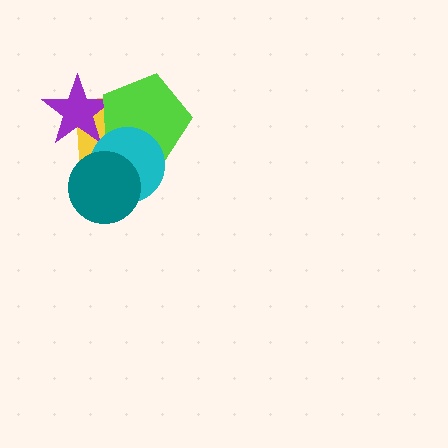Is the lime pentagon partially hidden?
Yes, it is partially covered by another shape.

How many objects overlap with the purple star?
2 objects overlap with the purple star.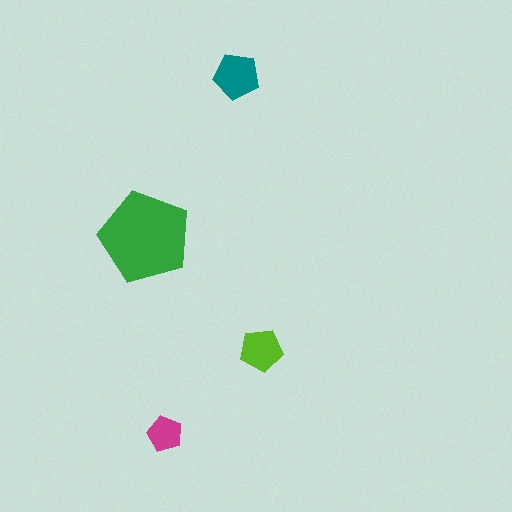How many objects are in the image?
There are 4 objects in the image.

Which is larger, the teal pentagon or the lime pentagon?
The teal one.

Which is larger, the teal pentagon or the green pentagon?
The green one.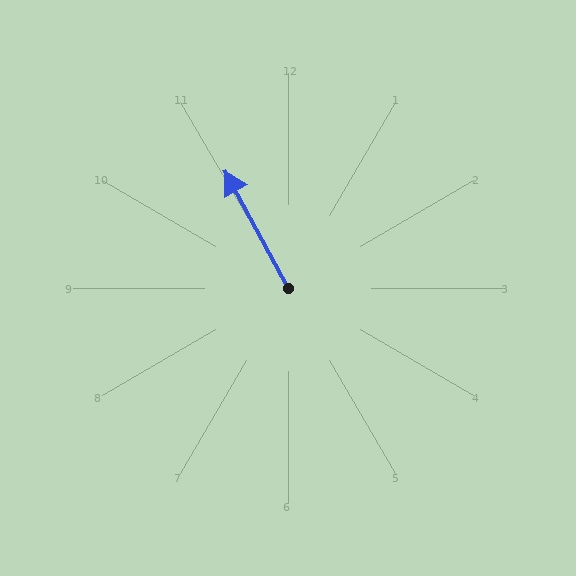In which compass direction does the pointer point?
Northwest.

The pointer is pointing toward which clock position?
Roughly 11 o'clock.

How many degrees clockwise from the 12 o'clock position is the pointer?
Approximately 332 degrees.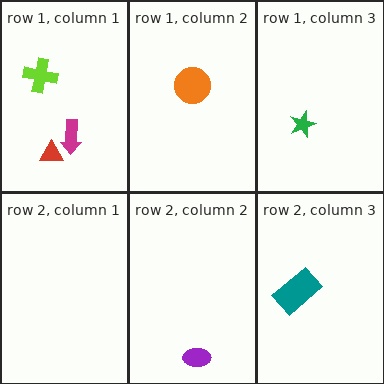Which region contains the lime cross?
The row 1, column 1 region.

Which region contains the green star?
The row 1, column 3 region.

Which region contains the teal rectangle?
The row 2, column 3 region.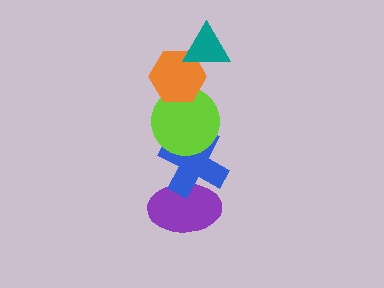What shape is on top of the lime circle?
The orange hexagon is on top of the lime circle.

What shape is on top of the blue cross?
The lime circle is on top of the blue cross.